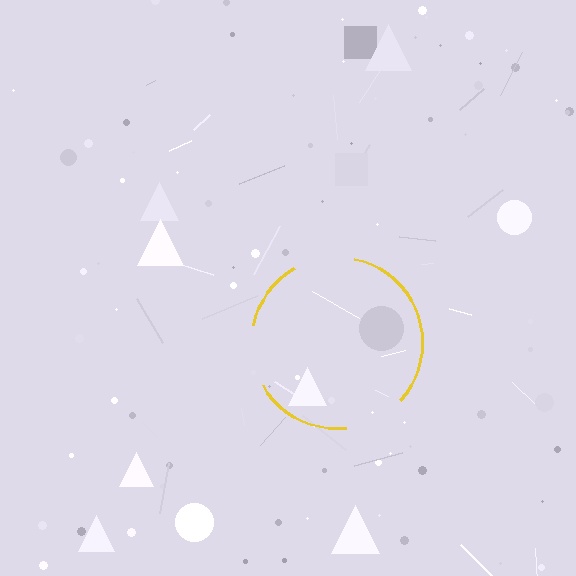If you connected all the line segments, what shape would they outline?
They would outline a circle.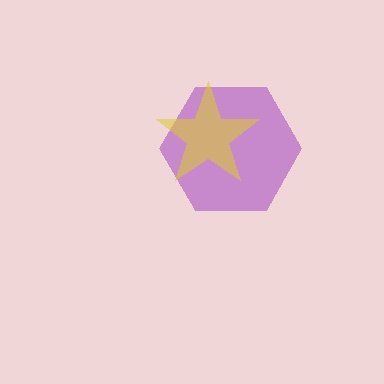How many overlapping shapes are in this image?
There are 2 overlapping shapes in the image.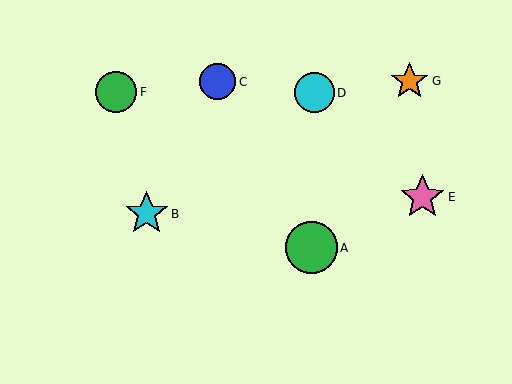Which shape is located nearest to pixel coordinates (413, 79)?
The orange star (labeled G) at (409, 81) is nearest to that location.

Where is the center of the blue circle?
The center of the blue circle is at (218, 82).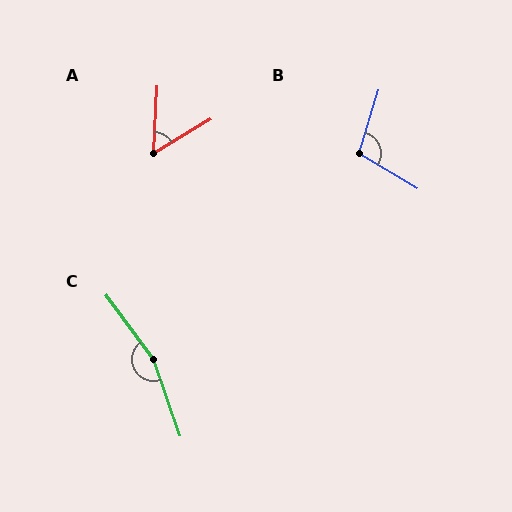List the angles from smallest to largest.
A (56°), B (104°), C (162°).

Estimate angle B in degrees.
Approximately 104 degrees.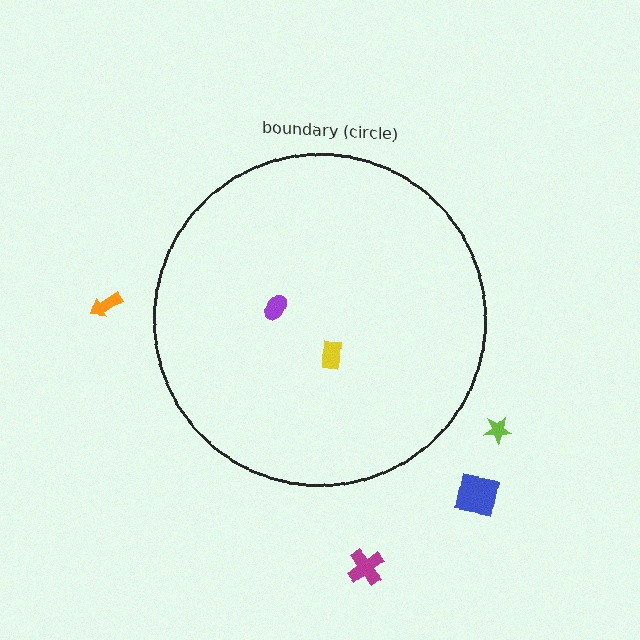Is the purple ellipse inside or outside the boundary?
Inside.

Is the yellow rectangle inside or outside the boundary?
Inside.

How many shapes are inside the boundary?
2 inside, 4 outside.